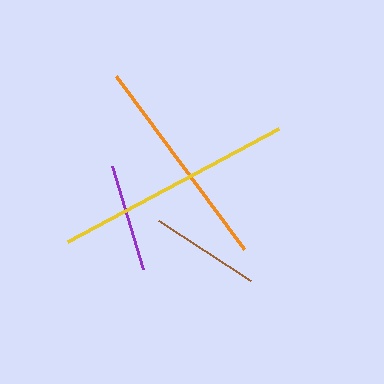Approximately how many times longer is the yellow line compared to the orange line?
The yellow line is approximately 1.1 times the length of the orange line.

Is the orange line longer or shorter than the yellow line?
The yellow line is longer than the orange line.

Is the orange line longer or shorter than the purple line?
The orange line is longer than the purple line.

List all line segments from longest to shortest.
From longest to shortest: yellow, orange, brown, purple.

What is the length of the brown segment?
The brown segment is approximately 109 pixels long.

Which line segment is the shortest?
The purple line is the shortest at approximately 108 pixels.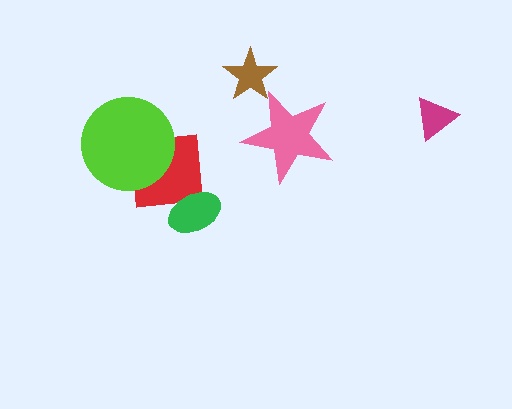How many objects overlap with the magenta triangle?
0 objects overlap with the magenta triangle.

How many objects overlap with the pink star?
0 objects overlap with the pink star.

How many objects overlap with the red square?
2 objects overlap with the red square.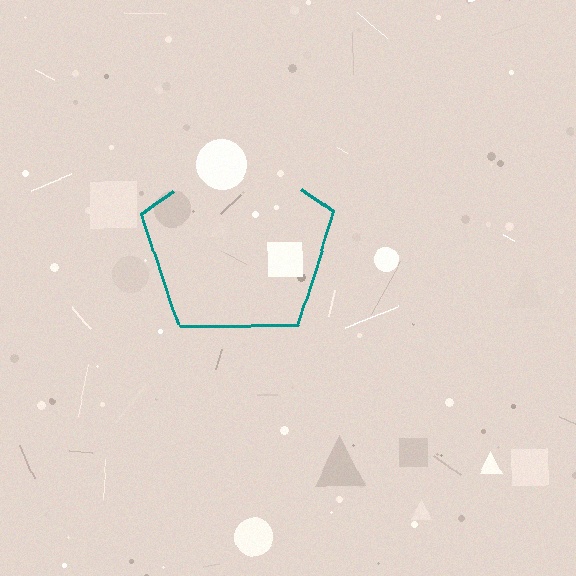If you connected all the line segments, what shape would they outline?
They would outline a pentagon.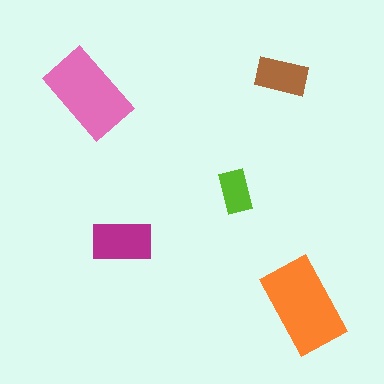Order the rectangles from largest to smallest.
the orange one, the pink one, the magenta one, the brown one, the lime one.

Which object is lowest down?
The orange rectangle is bottommost.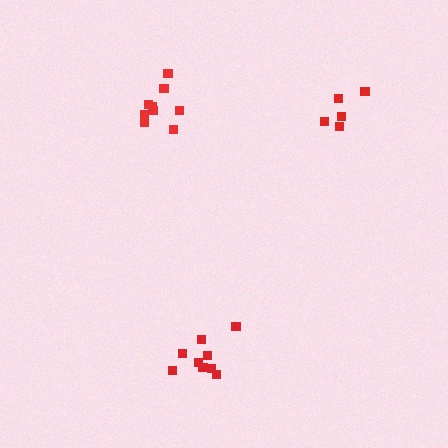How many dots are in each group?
Group 1: 9 dots, Group 2: 5 dots, Group 3: 9 dots (23 total).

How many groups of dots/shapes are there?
There are 3 groups.